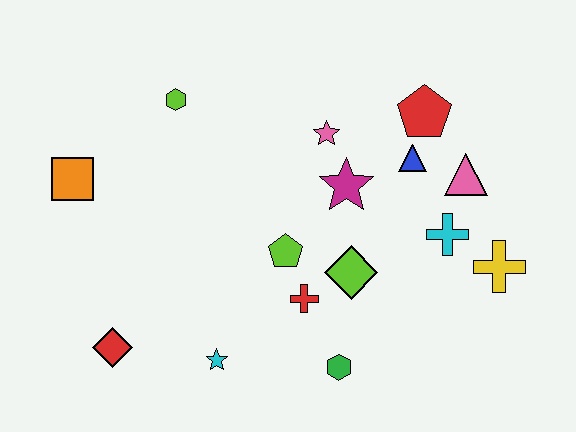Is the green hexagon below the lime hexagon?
Yes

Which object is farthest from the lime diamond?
The orange square is farthest from the lime diamond.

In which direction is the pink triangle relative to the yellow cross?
The pink triangle is above the yellow cross.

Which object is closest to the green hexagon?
The red cross is closest to the green hexagon.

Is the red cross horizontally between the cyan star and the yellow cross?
Yes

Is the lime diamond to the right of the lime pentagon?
Yes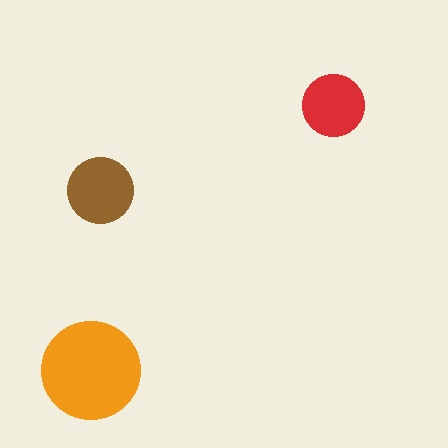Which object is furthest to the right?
The red circle is rightmost.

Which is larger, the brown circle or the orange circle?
The orange one.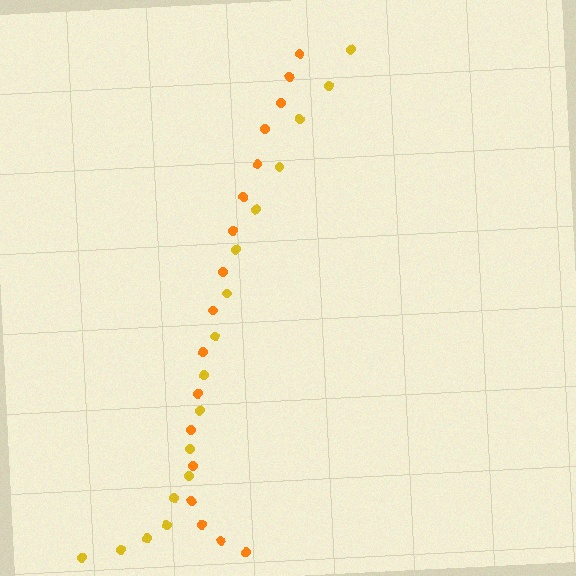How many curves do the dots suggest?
There are 2 distinct paths.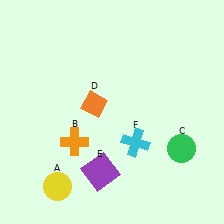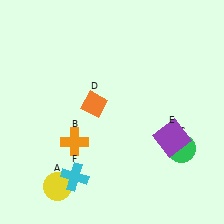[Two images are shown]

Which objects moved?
The objects that moved are: the purple square (E), the cyan cross (F).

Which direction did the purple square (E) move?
The purple square (E) moved right.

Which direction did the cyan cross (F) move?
The cyan cross (F) moved left.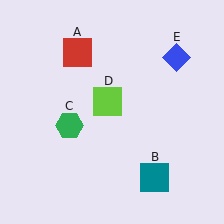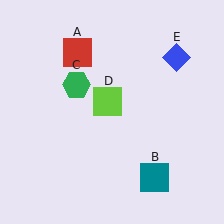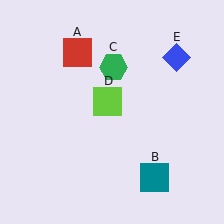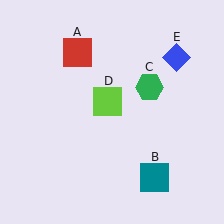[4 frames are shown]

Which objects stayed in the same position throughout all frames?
Red square (object A) and teal square (object B) and lime square (object D) and blue diamond (object E) remained stationary.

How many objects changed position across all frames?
1 object changed position: green hexagon (object C).